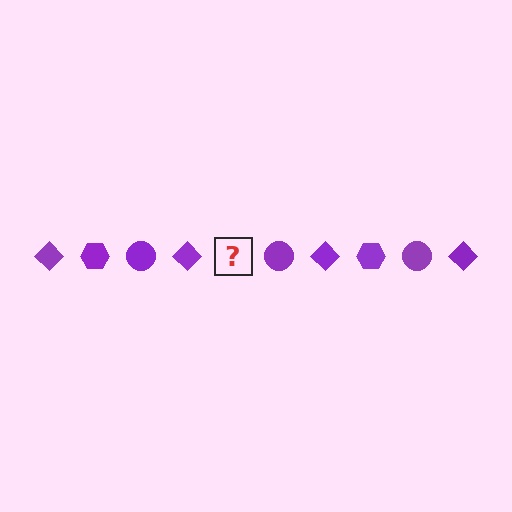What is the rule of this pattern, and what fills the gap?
The rule is that the pattern cycles through diamond, hexagon, circle shapes in purple. The gap should be filled with a purple hexagon.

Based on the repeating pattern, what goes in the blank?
The blank should be a purple hexagon.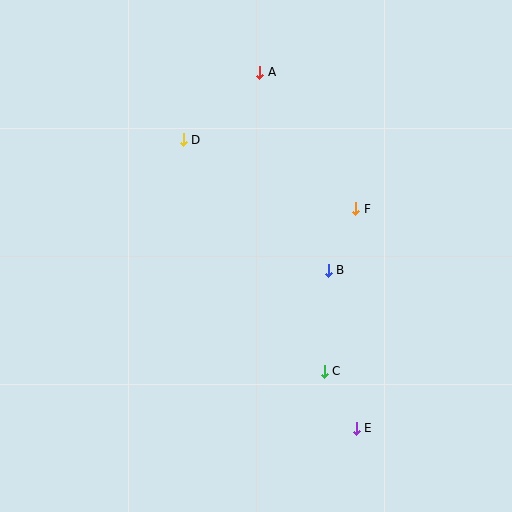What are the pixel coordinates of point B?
Point B is at (328, 270).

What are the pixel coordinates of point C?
Point C is at (324, 371).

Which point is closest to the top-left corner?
Point D is closest to the top-left corner.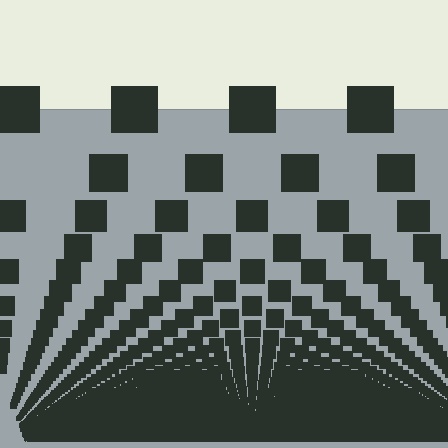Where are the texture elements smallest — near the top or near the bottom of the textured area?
Near the bottom.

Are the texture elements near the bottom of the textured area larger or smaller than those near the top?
Smaller. The gradient is inverted — elements near the bottom are smaller and denser.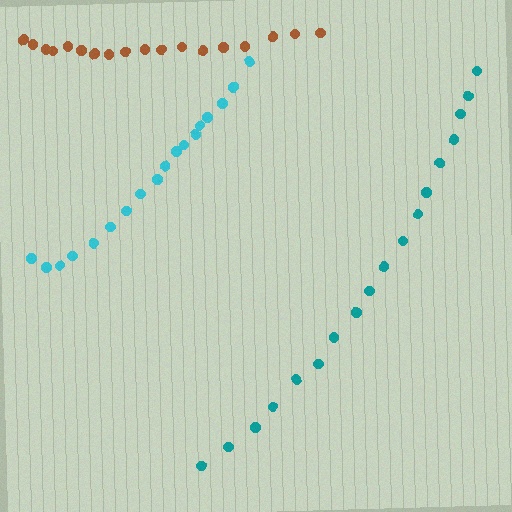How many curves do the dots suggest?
There are 3 distinct paths.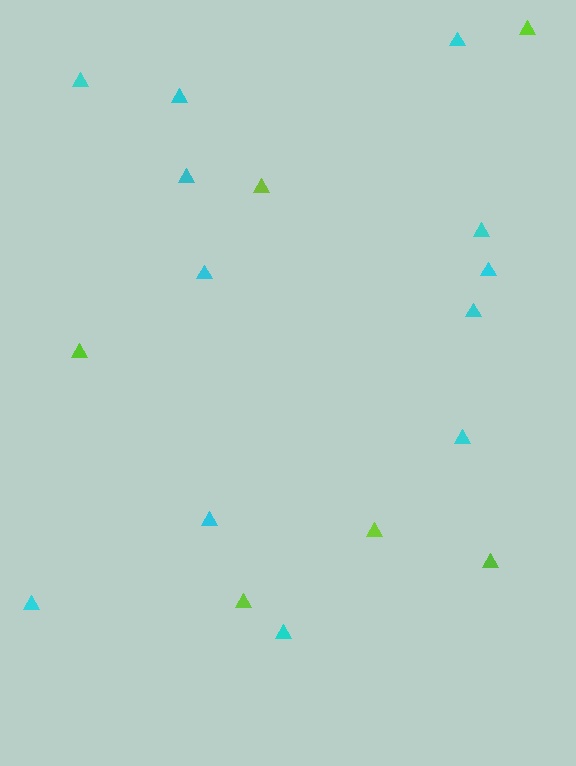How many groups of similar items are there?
There are 2 groups: one group of cyan triangles (12) and one group of lime triangles (6).